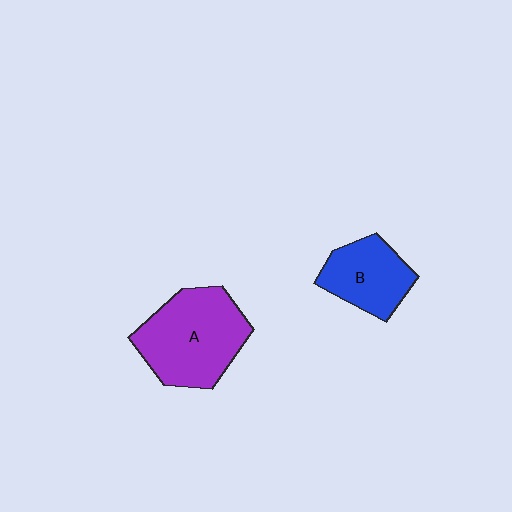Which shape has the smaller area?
Shape B (blue).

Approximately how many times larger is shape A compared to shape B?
Approximately 1.6 times.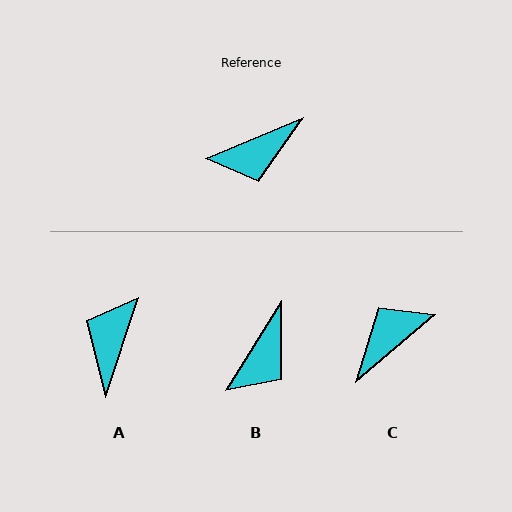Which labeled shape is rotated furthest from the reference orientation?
C, about 163 degrees away.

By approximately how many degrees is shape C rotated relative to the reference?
Approximately 163 degrees clockwise.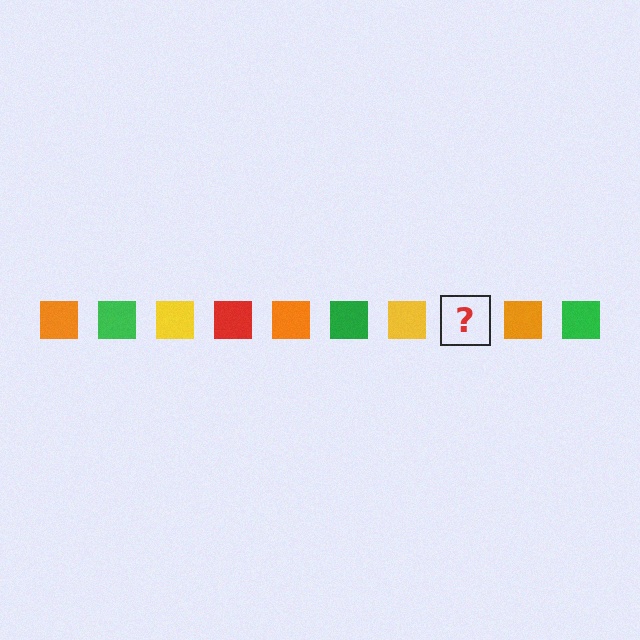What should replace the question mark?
The question mark should be replaced with a red square.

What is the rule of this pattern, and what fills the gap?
The rule is that the pattern cycles through orange, green, yellow, red squares. The gap should be filled with a red square.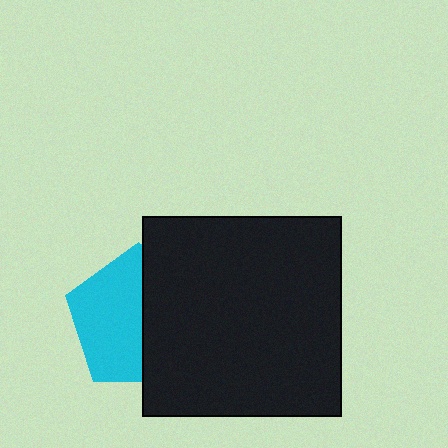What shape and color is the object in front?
The object in front is a black square.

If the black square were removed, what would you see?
You would see the complete cyan pentagon.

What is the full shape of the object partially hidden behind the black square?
The partially hidden object is a cyan pentagon.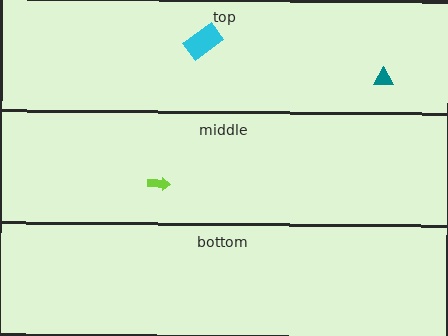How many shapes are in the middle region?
1.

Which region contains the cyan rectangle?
The top region.